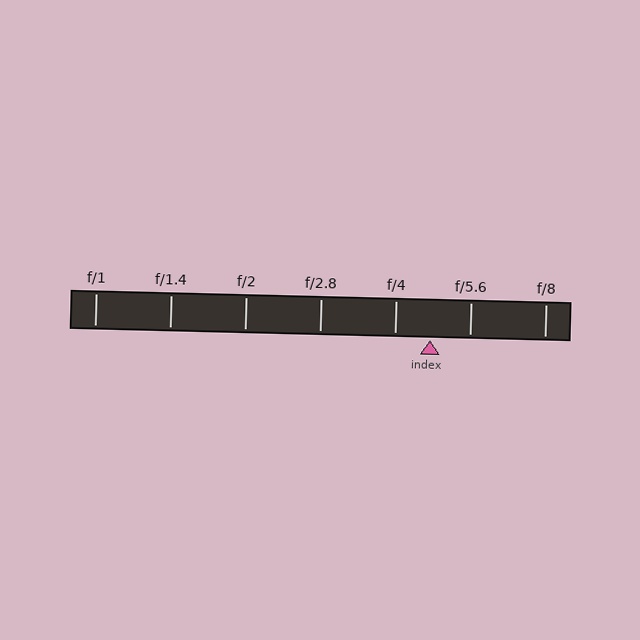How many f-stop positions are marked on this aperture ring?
There are 7 f-stop positions marked.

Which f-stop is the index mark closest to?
The index mark is closest to f/4.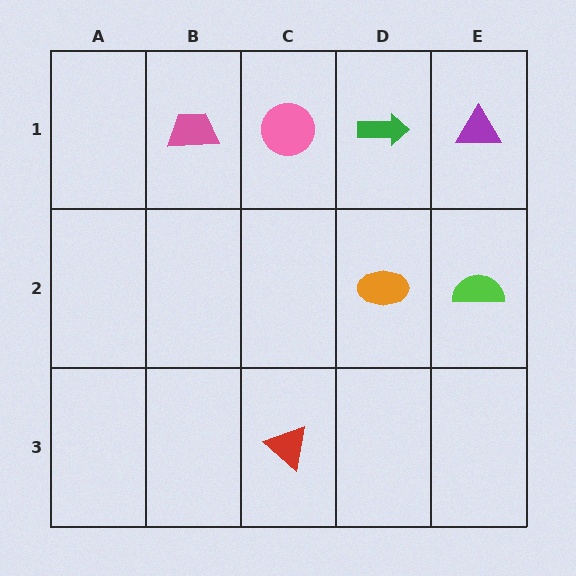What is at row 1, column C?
A pink circle.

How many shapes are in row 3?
1 shape.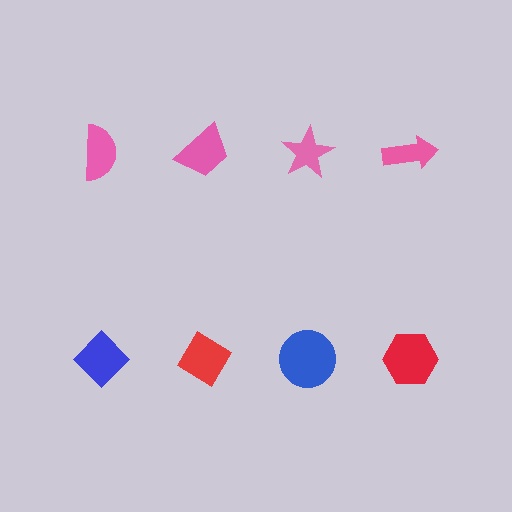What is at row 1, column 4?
A pink arrow.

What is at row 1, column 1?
A pink semicircle.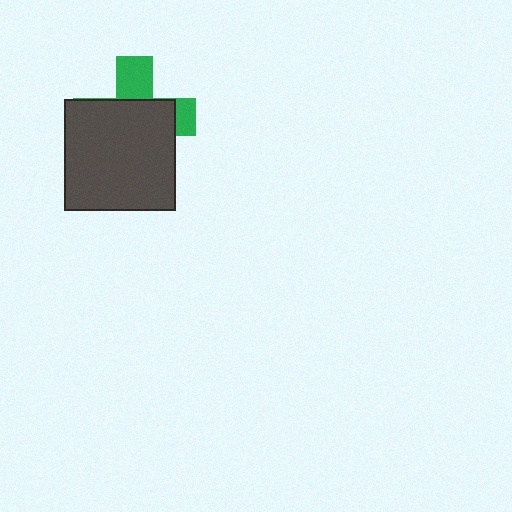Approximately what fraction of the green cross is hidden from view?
Roughly 68% of the green cross is hidden behind the dark gray square.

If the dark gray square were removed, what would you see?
You would see the complete green cross.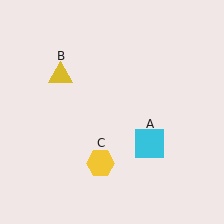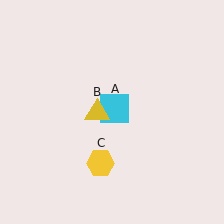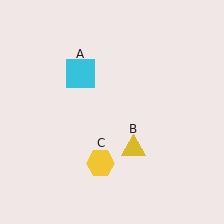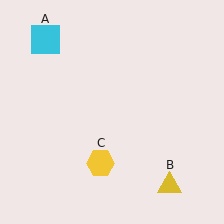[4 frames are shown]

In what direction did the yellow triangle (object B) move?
The yellow triangle (object B) moved down and to the right.